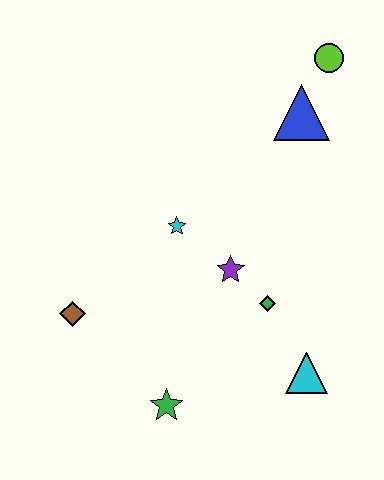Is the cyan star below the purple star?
No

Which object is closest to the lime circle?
The blue triangle is closest to the lime circle.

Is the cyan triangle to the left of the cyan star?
No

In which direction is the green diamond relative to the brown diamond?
The green diamond is to the right of the brown diamond.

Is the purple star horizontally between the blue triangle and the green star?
Yes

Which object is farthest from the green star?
The lime circle is farthest from the green star.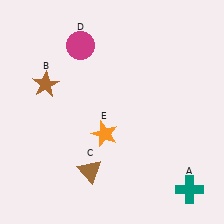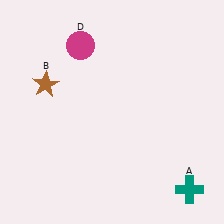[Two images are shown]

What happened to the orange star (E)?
The orange star (E) was removed in Image 2. It was in the bottom-left area of Image 1.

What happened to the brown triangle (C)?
The brown triangle (C) was removed in Image 2. It was in the bottom-left area of Image 1.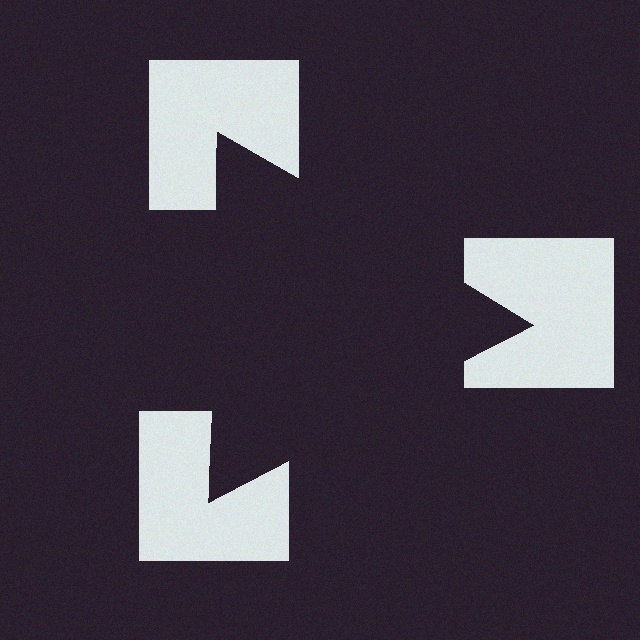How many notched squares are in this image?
There are 3 — one at each vertex of the illusory triangle.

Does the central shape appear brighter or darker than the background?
It typically appears slightly darker than the background, even though no actual brightness change is drawn.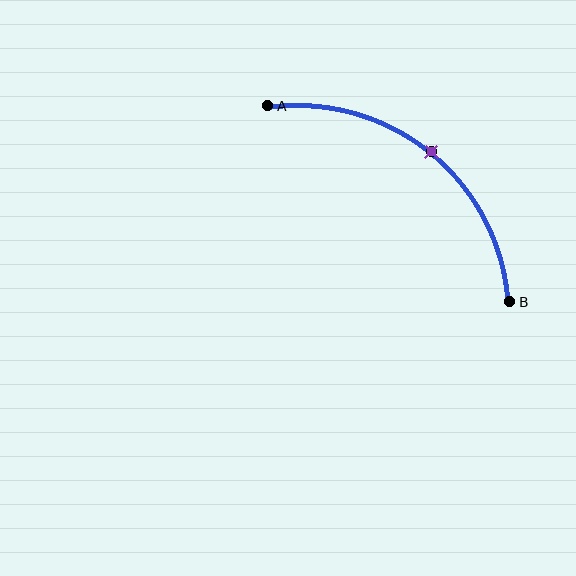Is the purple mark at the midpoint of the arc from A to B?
Yes. The purple mark lies on the arc at equal arc-length from both A and B — it is the arc midpoint.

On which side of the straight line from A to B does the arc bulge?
The arc bulges above and to the right of the straight line connecting A and B.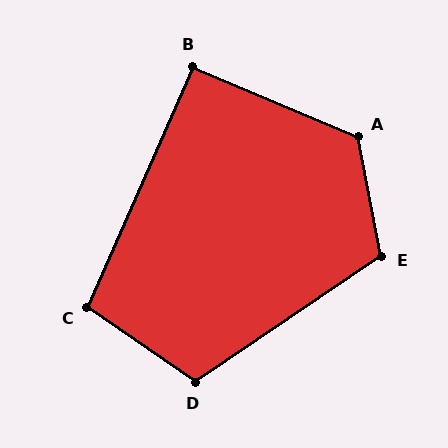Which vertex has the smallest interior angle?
B, at approximately 91 degrees.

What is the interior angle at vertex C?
Approximately 101 degrees (obtuse).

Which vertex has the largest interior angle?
A, at approximately 123 degrees.